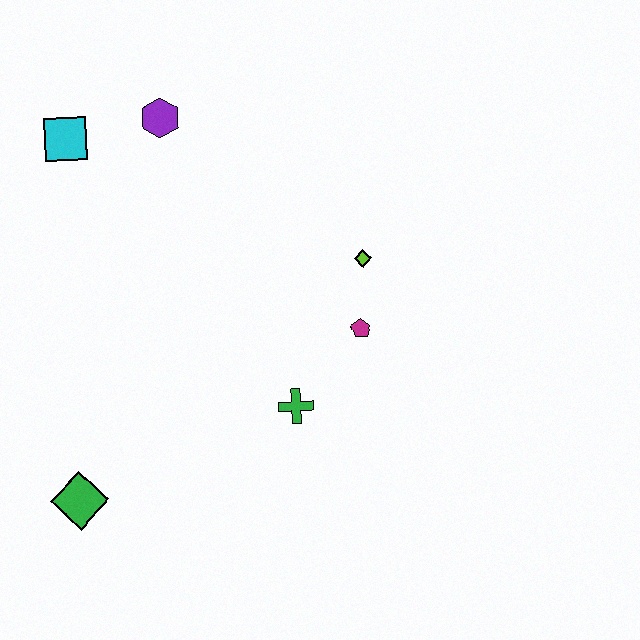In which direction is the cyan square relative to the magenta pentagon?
The cyan square is to the left of the magenta pentagon.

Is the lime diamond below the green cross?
No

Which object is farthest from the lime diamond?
The green diamond is farthest from the lime diamond.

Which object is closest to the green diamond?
The green cross is closest to the green diamond.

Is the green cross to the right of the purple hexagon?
Yes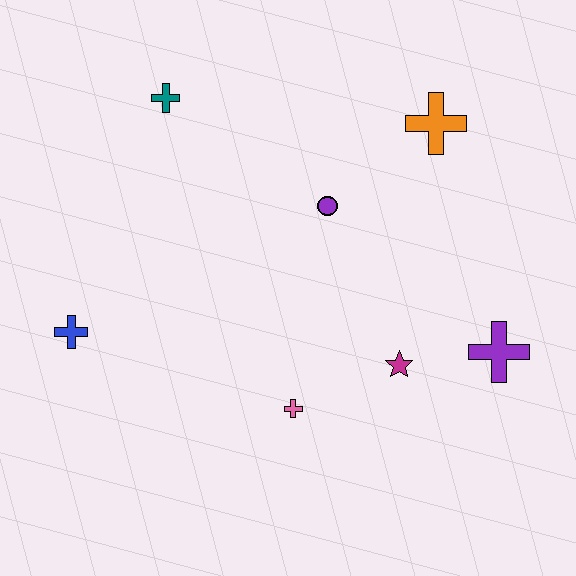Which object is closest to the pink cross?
The magenta star is closest to the pink cross.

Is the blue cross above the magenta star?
Yes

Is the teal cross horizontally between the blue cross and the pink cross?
Yes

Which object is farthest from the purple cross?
The blue cross is farthest from the purple cross.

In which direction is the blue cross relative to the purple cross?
The blue cross is to the left of the purple cross.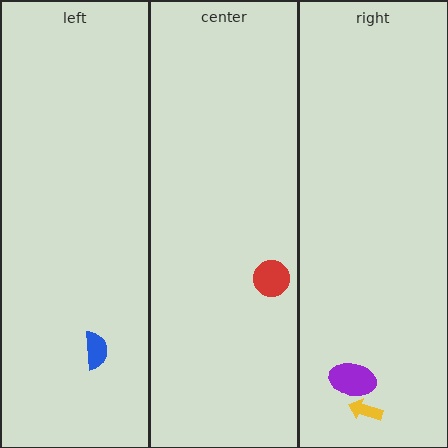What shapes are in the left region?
The blue semicircle.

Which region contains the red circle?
The center region.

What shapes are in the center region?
The red circle.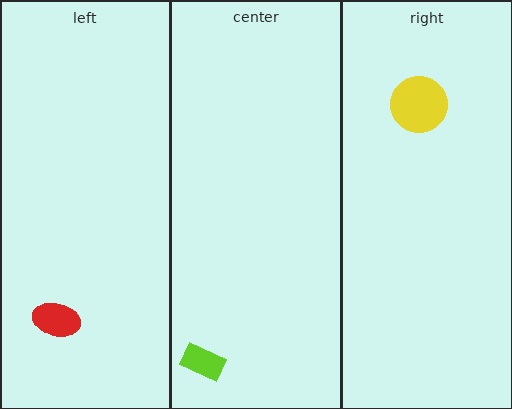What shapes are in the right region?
The yellow circle.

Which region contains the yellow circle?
The right region.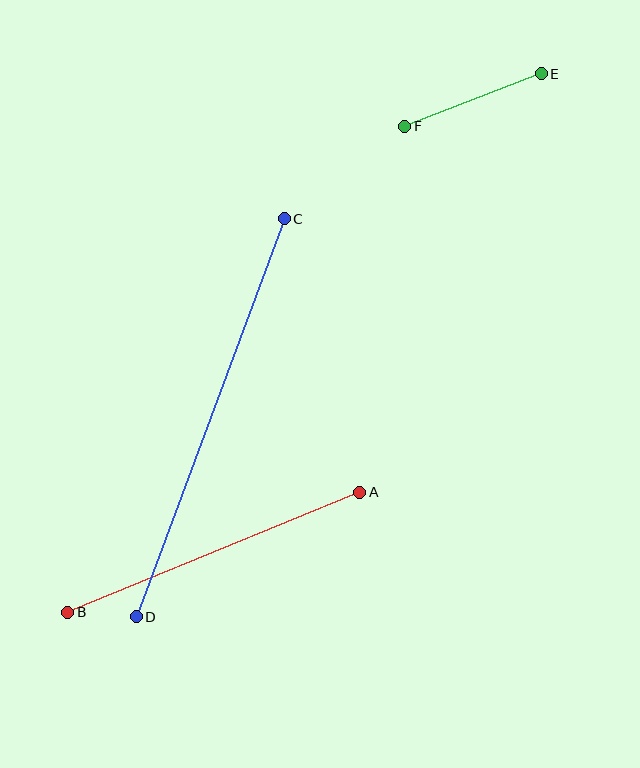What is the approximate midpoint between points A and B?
The midpoint is at approximately (214, 552) pixels.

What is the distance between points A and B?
The distance is approximately 316 pixels.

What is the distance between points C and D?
The distance is approximately 424 pixels.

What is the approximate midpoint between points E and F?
The midpoint is at approximately (473, 100) pixels.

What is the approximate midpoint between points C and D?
The midpoint is at approximately (210, 418) pixels.